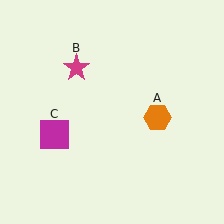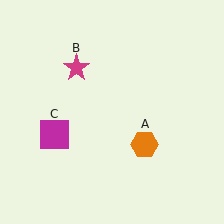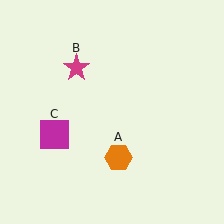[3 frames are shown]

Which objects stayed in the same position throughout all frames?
Magenta star (object B) and magenta square (object C) remained stationary.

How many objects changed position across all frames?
1 object changed position: orange hexagon (object A).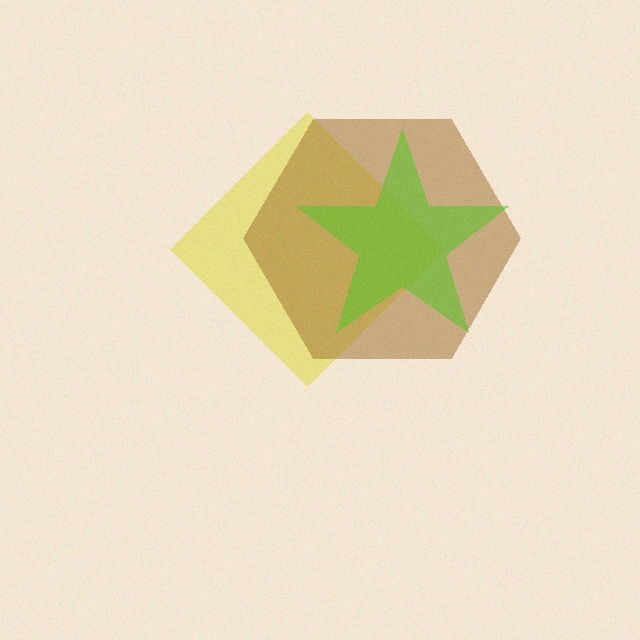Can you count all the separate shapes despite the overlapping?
Yes, there are 3 separate shapes.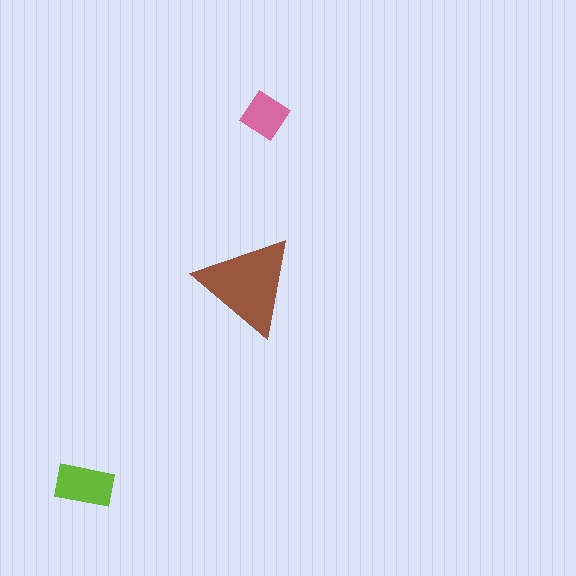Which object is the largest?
The brown triangle.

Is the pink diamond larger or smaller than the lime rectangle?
Smaller.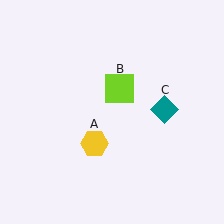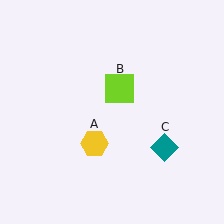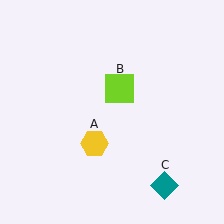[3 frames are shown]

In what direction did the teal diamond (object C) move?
The teal diamond (object C) moved down.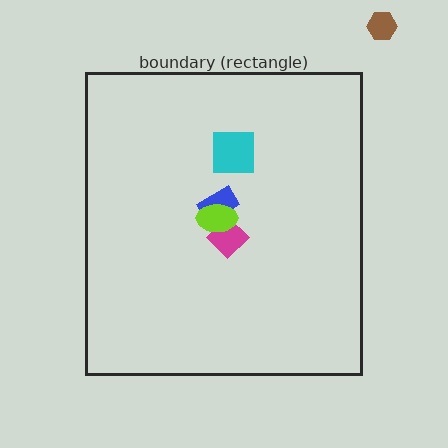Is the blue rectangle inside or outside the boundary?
Inside.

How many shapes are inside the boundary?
4 inside, 1 outside.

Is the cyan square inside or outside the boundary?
Inside.